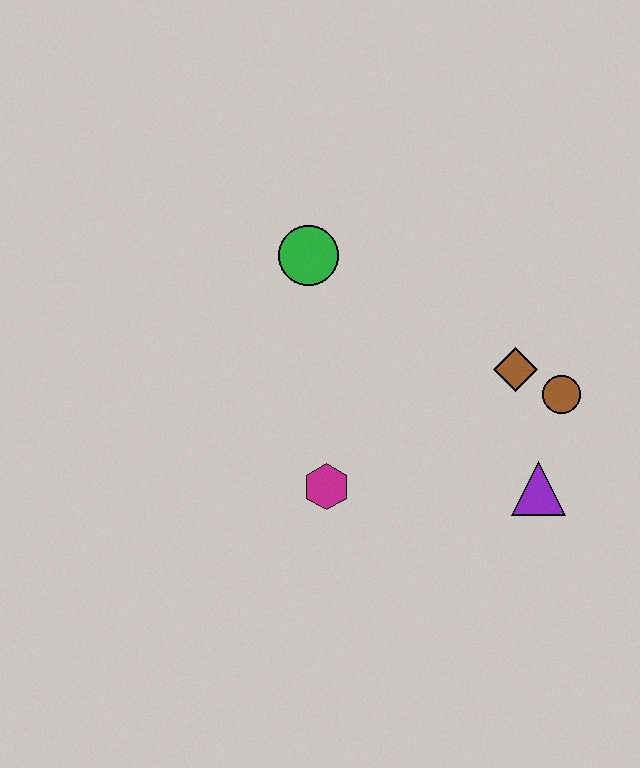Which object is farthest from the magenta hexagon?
The brown circle is farthest from the magenta hexagon.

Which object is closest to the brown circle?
The brown diamond is closest to the brown circle.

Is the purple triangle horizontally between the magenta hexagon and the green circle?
No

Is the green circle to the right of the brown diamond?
No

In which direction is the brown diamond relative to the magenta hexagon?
The brown diamond is to the right of the magenta hexagon.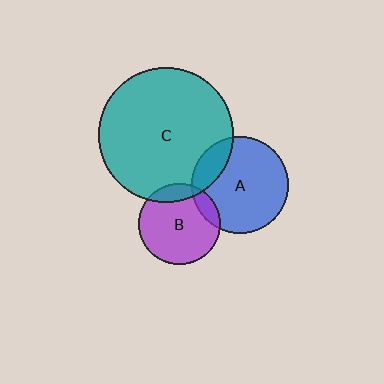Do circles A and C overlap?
Yes.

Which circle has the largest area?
Circle C (teal).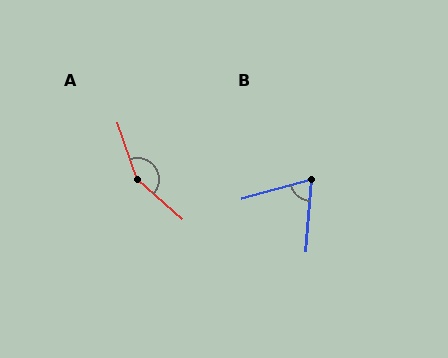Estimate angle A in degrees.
Approximately 151 degrees.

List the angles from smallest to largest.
B (71°), A (151°).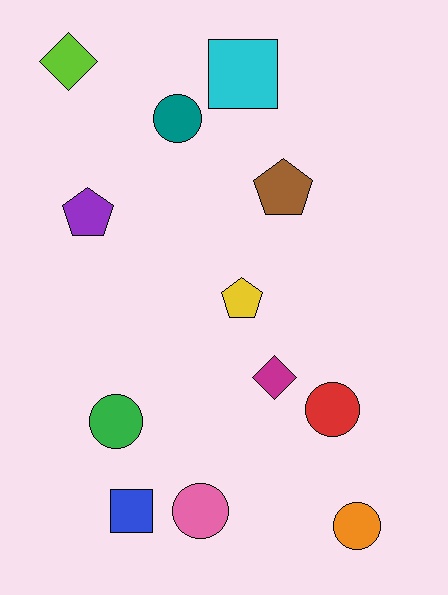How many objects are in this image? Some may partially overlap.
There are 12 objects.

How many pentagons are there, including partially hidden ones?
There are 3 pentagons.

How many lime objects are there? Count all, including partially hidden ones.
There is 1 lime object.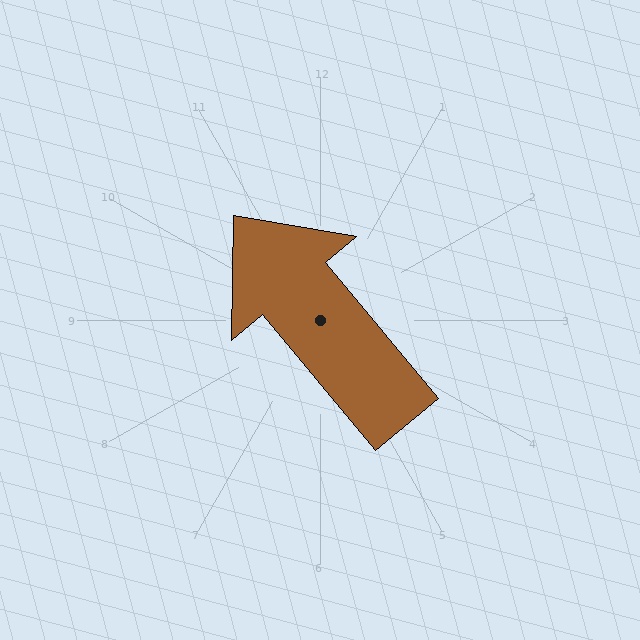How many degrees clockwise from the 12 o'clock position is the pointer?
Approximately 320 degrees.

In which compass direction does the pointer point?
Northwest.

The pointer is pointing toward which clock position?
Roughly 11 o'clock.